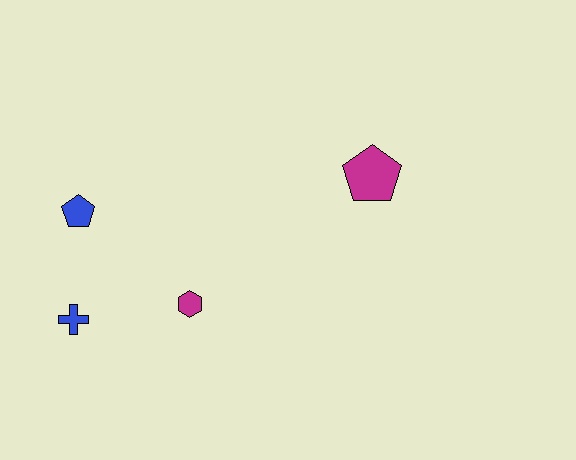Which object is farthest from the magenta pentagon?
The blue cross is farthest from the magenta pentagon.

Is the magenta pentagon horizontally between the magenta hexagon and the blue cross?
No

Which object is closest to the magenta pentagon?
The magenta hexagon is closest to the magenta pentagon.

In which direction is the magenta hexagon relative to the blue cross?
The magenta hexagon is to the right of the blue cross.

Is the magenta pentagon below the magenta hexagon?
No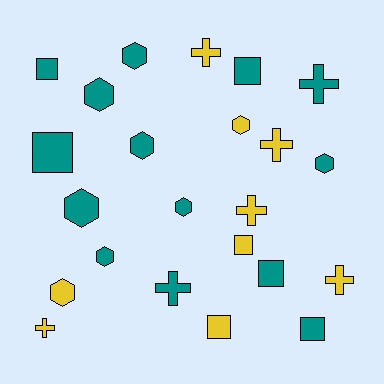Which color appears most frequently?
Teal, with 14 objects.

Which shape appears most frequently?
Hexagon, with 9 objects.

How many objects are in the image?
There are 23 objects.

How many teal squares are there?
There are 5 teal squares.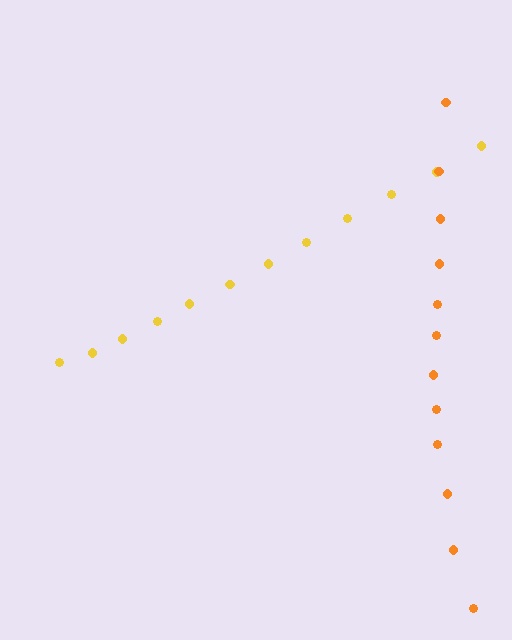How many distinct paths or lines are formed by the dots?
There are 2 distinct paths.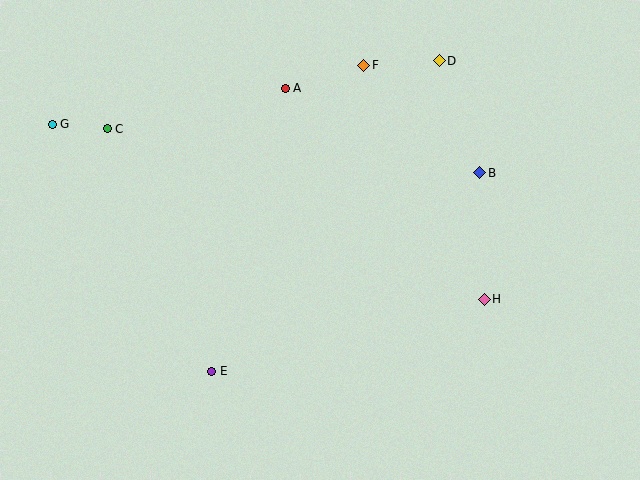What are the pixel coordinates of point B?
Point B is at (480, 173).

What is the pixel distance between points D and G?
The distance between D and G is 392 pixels.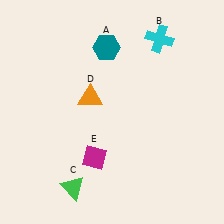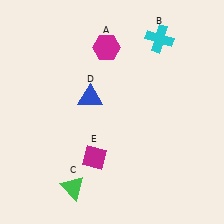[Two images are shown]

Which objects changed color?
A changed from teal to magenta. D changed from orange to blue.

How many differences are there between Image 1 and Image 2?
There are 2 differences between the two images.